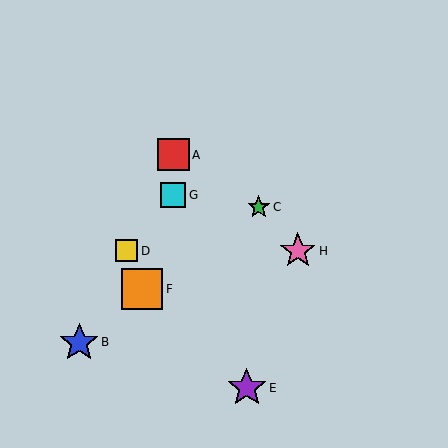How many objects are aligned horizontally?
2 objects (D, H) are aligned horizontally.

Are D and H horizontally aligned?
Yes, both are at y≈251.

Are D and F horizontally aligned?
No, D is at y≈251 and F is at y≈289.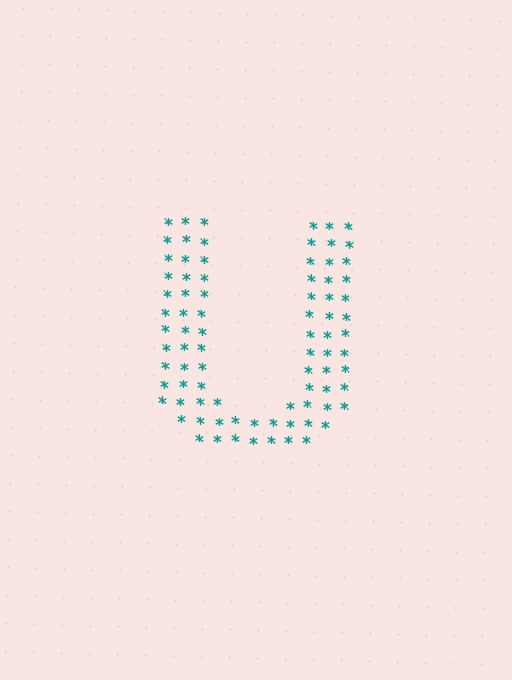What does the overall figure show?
The overall figure shows the letter U.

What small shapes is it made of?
It is made of small asterisks.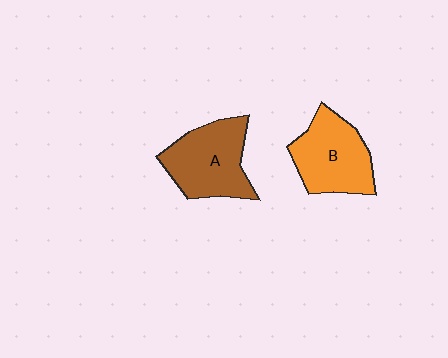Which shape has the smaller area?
Shape B (orange).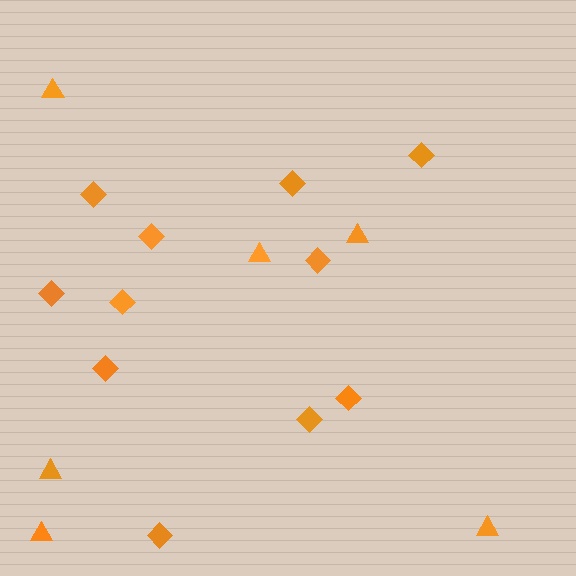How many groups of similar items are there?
There are 2 groups: one group of diamonds (11) and one group of triangles (6).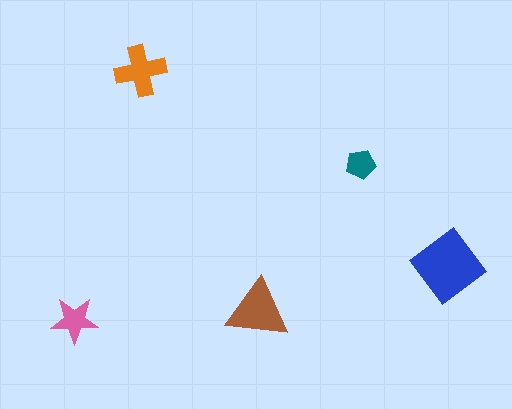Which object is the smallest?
The teal pentagon.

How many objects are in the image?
There are 5 objects in the image.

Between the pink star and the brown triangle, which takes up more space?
The brown triangle.